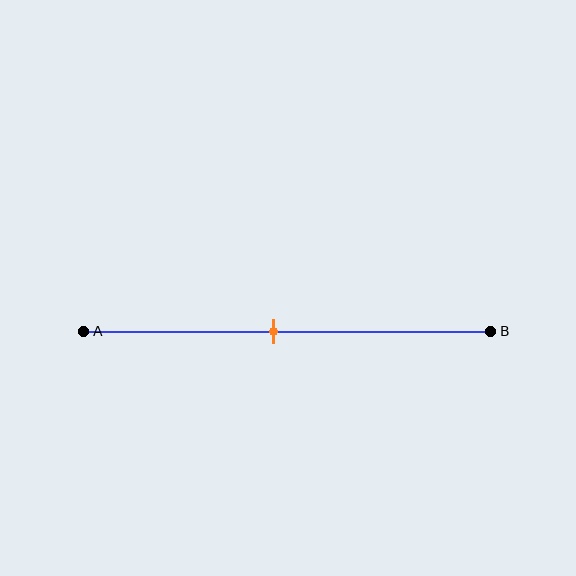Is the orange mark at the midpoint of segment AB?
No, the mark is at about 45% from A, not at the 50% midpoint.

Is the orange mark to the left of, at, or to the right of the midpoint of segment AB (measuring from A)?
The orange mark is to the left of the midpoint of segment AB.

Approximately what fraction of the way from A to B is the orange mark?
The orange mark is approximately 45% of the way from A to B.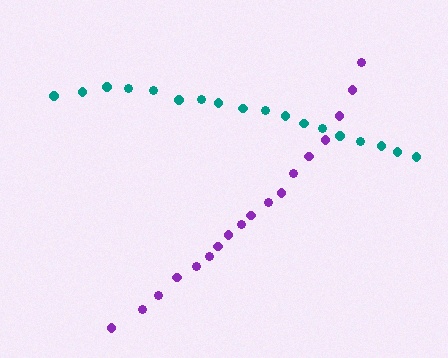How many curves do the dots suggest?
There are 2 distinct paths.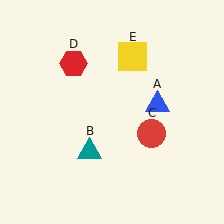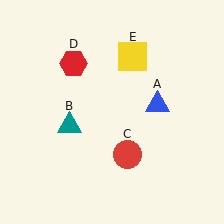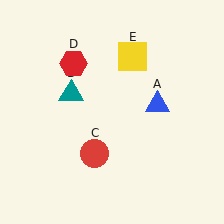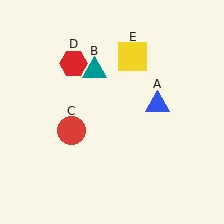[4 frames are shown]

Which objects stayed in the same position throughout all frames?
Blue triangle (object A) and red hexagon (object D) and yellow square (object E) remained stationary.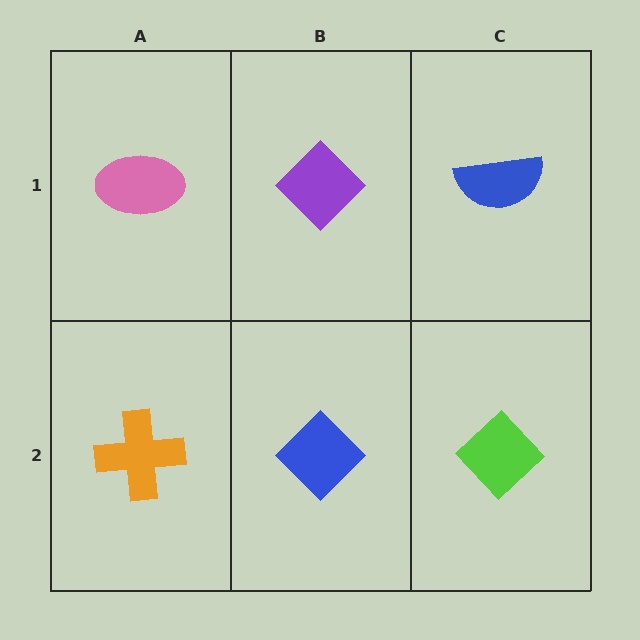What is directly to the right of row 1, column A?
A purple diamond.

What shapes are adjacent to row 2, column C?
A blue semicircle (row 1, column C), a blue diamond (row 2, column B).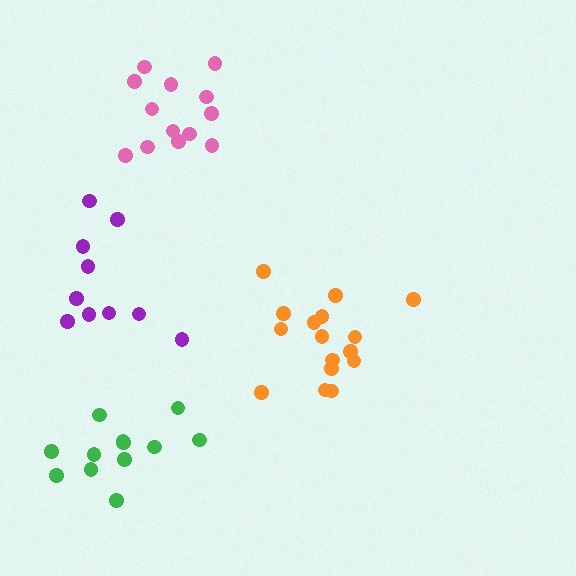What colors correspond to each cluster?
The clusters are colored: purple, orange, pink, green.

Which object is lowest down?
The green cluster is bottommost.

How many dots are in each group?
Group 1: 10 dots, Group 2: 16 dots, Group 3: 13 dots, Group 4: 12 dots (51 total).